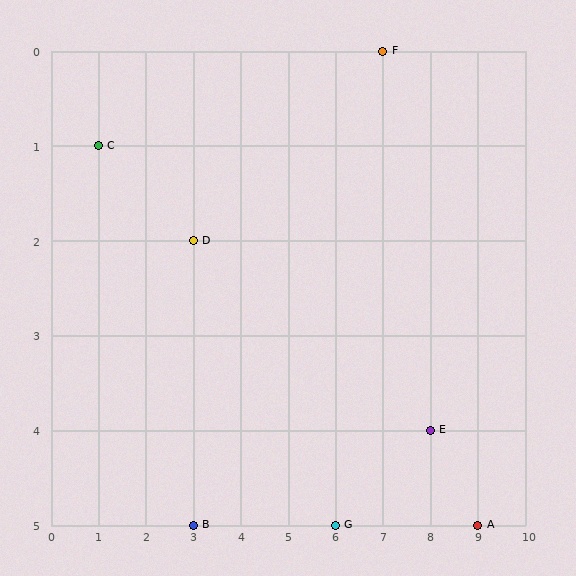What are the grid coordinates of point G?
Point G is at grid coordinates (6, 5).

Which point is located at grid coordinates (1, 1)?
Point C is at (1, 1).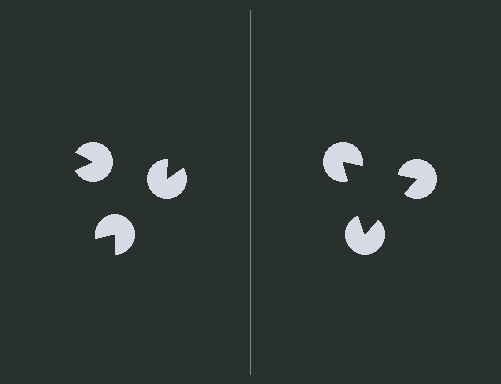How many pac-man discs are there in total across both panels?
6 — 3 on each side.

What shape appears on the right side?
An illusory triangle.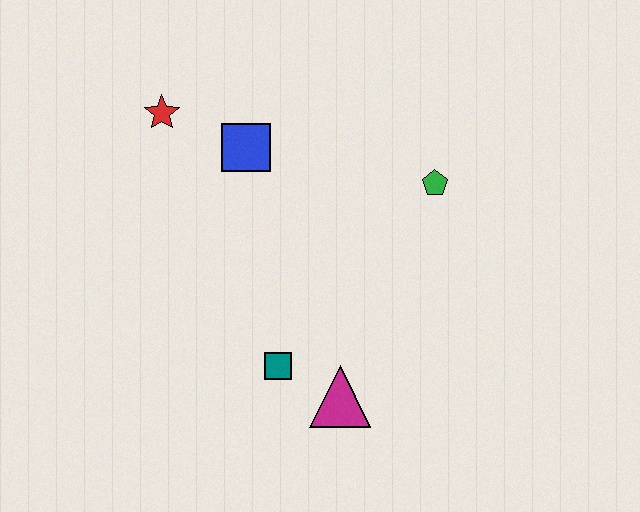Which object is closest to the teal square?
The magenta triangle is closest to the teal square.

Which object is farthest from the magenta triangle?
The red star is farthest from the magenta triangle.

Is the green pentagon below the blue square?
Yes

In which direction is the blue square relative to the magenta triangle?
The blue square is above the magenta triangle.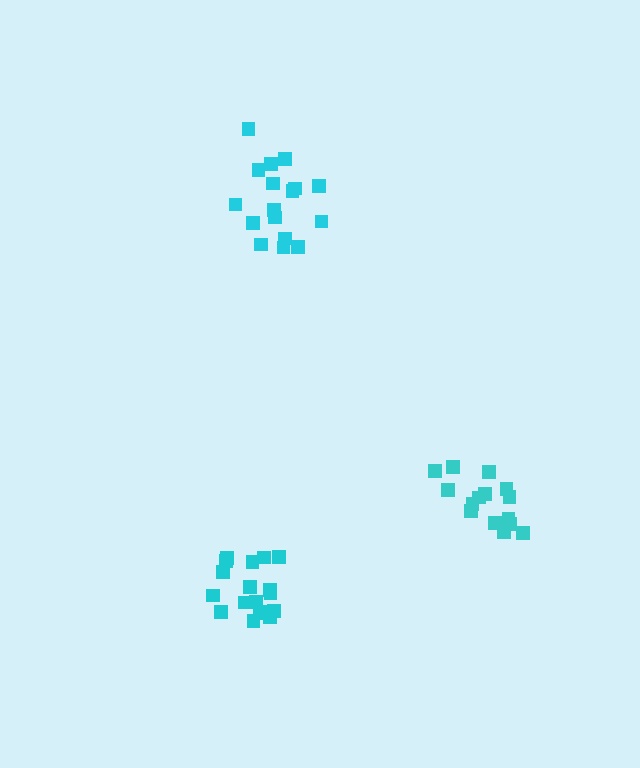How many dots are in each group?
Group 1: 15 dots, Group 2: 17 dots, Group 3: 18 dots (50 total).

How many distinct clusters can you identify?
There are 3 distinct clusters.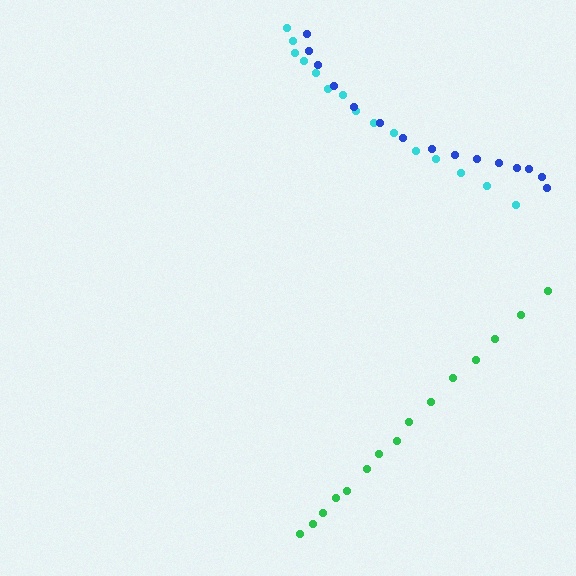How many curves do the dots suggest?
There are 3 distinct paths.